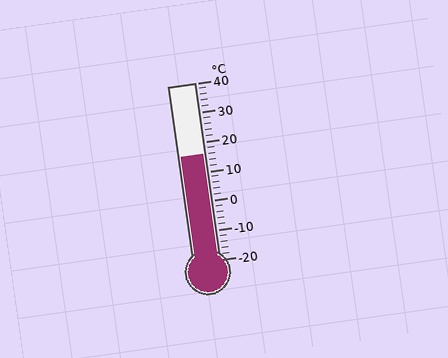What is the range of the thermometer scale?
The thermometer scale ranges from -20°C to 40°C.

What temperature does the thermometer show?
The thermometer shows approximately 16°C.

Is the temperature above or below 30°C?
The temperature is below 30°C.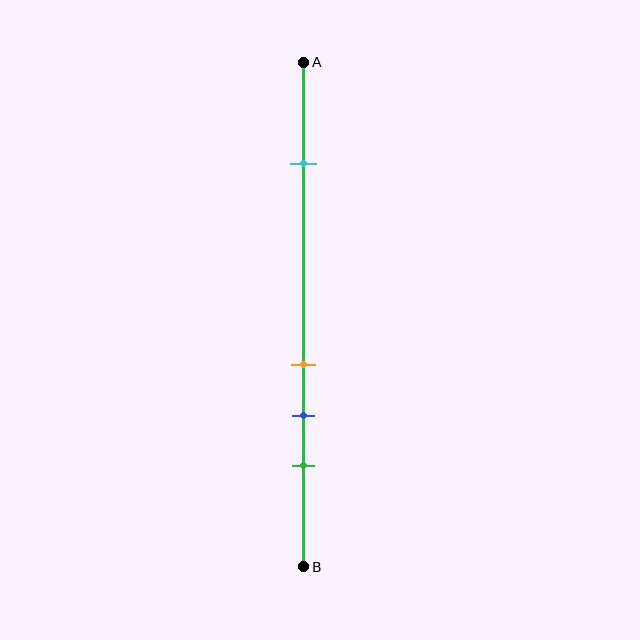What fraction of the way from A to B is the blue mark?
The blue mark is approximately 70% (0.7) of the way from A to B.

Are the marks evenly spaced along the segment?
No, the marks are not evenly spaced.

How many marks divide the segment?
There are 4 marks dividing the segment.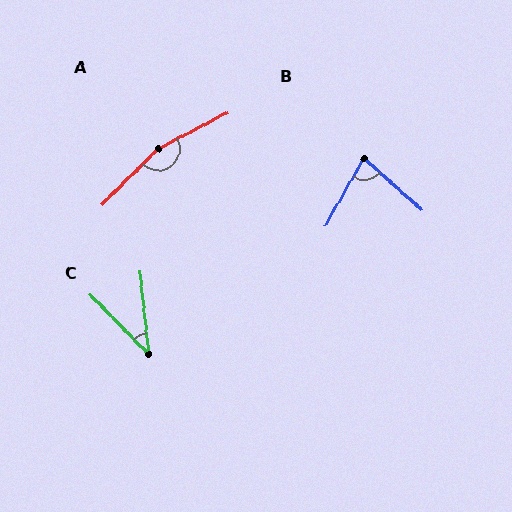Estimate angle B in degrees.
Approximately 78 degrees.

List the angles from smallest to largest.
C (38°), B (78°), A (162°).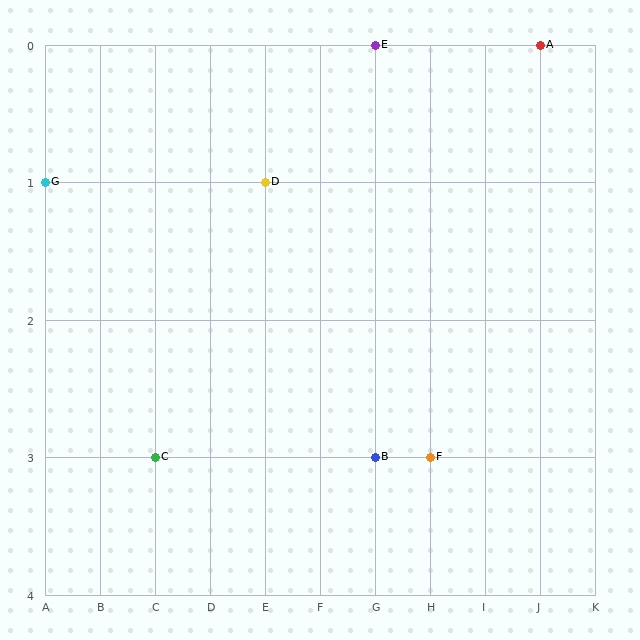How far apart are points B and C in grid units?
Points B and C are 4 columns apart.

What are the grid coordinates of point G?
Point G is at grid coordinates (A, 1).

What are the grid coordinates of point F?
Point F is at grid coordinates (H, 3).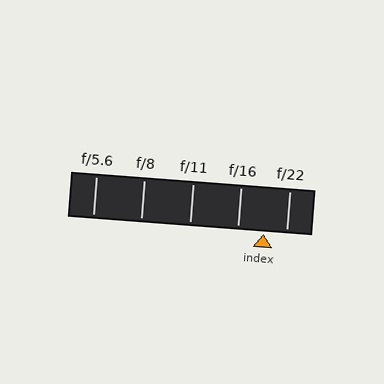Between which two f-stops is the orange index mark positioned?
The index mark is between f/16 and f/22.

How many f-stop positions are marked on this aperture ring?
There are 5 f-stop positions marked.